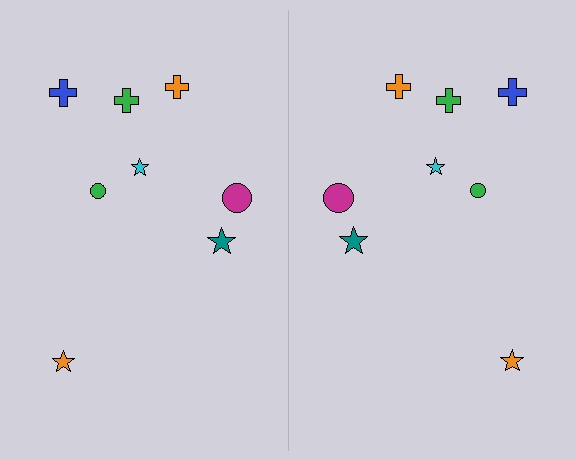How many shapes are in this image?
There are 16 shapes in this image.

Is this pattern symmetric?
Yes, this pattern has bilateral (reflection) symmetry.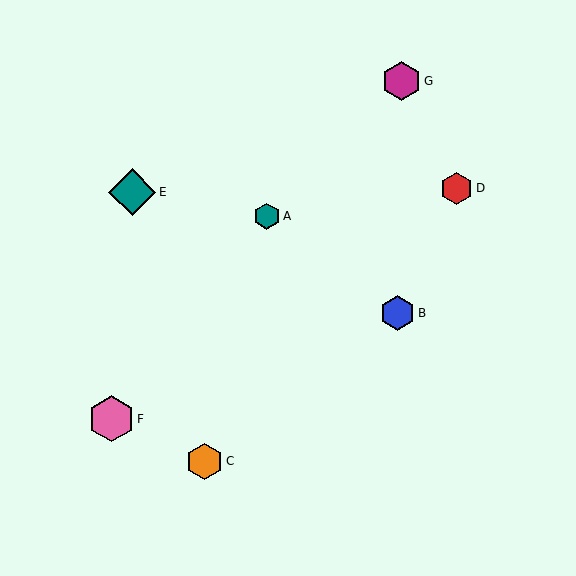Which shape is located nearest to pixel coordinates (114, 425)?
The pink hexagon (labeled F) at (111, 419) is nearest to that location.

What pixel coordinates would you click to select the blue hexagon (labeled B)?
Click at (398, 313) to select the blue hexagon B.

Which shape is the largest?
The teal diamond (labeled E) is the largest.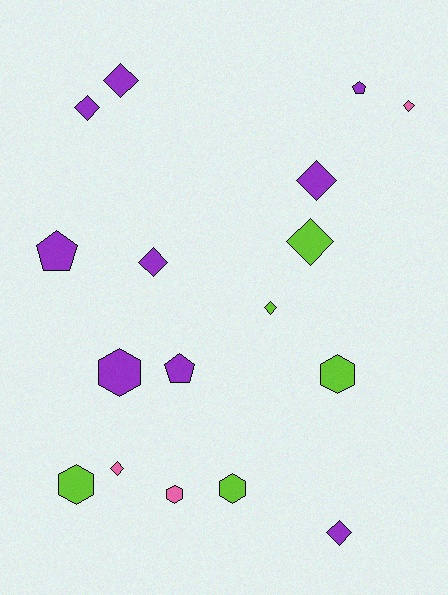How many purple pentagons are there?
There are 3 purple pentagons.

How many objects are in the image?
There are 17 objects.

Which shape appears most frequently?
Diamond, with 9 objects.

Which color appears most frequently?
Purple, with 9 objects.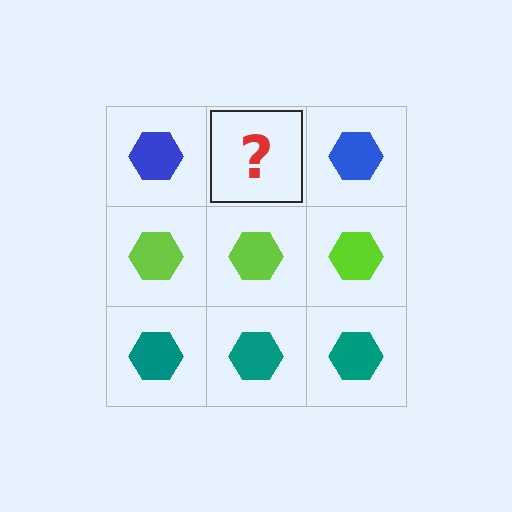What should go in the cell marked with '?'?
The missing cell should contain a blue hexagon.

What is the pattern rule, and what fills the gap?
The rule is that each row has a consistent color. The gap should be filled with a blue hexagon.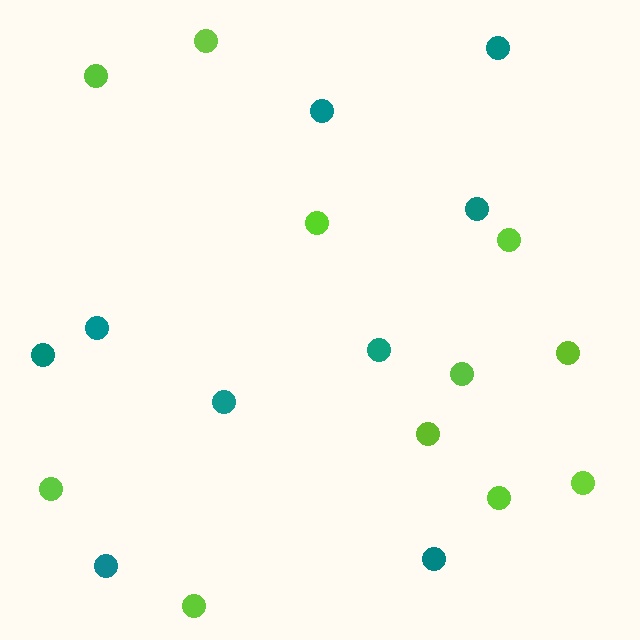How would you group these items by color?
There are 2 groups: one group of lime circles (11) and one group of teal circles (9).